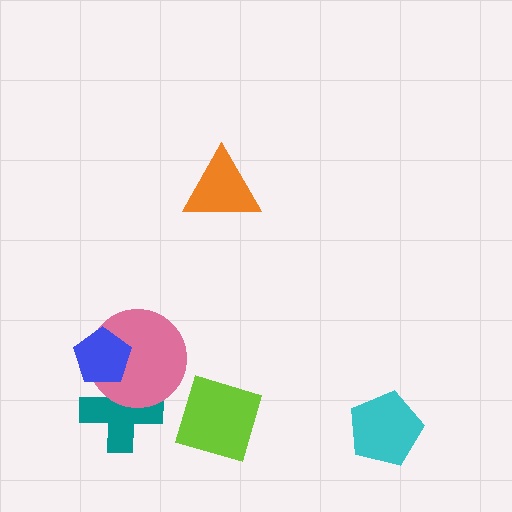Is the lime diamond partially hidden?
No, no other shape covers it.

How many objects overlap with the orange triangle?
0 objects overlap with the orange triangle.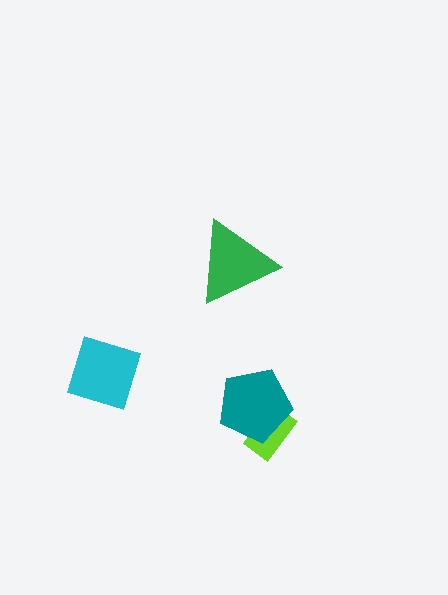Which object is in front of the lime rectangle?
The teal pentagon is in front of the lime rectangle.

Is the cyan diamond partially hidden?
No, no other shape covers it.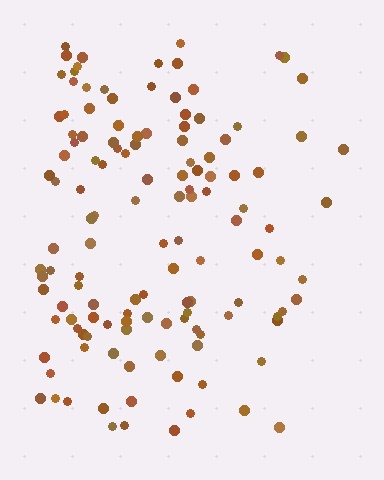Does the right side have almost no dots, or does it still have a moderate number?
Still a moderate number, just noticeably fewer than the left.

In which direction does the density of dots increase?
From right to left, with the left side densest.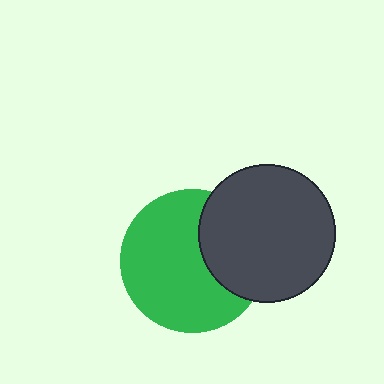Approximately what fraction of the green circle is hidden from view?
Roughly 31% of the green circle is hidden behind the dark gray circle.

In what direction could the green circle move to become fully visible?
The green circle could move left. That would shift it out from behind the dark gray circle entirely.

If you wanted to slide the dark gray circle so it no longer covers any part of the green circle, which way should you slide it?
Slide it right — that is the most direct way to separate the two shapes.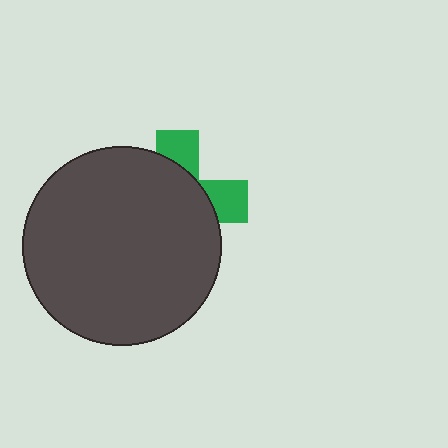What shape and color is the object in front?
The object in front is a dark gray circle.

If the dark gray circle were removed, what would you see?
You would see the complete green cross.